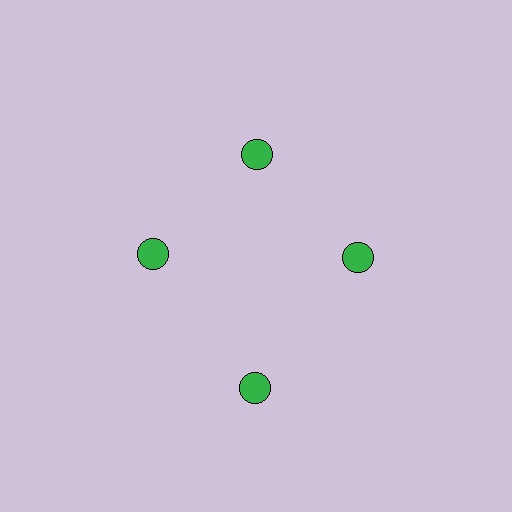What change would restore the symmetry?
The symmetry would be restored by moving it inward, back onto the ring so that all 4 circles sit at equal angles and equal distance from the center.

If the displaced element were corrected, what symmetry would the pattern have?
It would have 4-fold rotational symmetry — the pattern would map onto itself every 90 degrees.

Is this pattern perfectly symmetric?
No. The 4 green circles are arranged in a ring, but one element near the 6 o'clock position is pushed outward from the center, breaking the 4-fold rotational symmetry.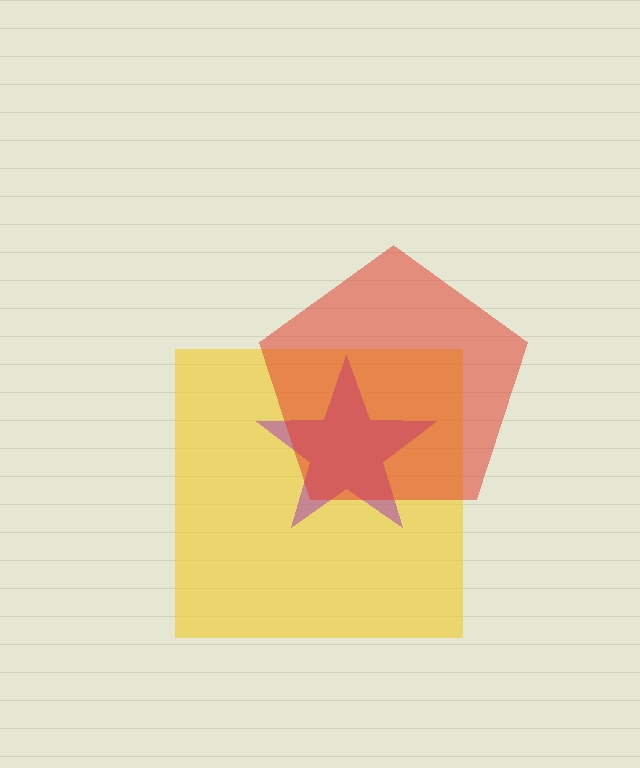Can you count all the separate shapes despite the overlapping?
Yes, there are 3 separate shapes.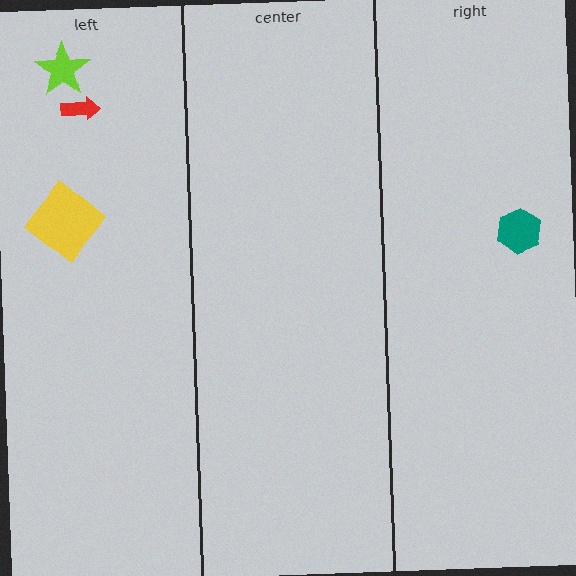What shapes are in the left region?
The lime star, the yellow diamond, the red arrow.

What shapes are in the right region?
The teal hexagon.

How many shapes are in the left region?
3.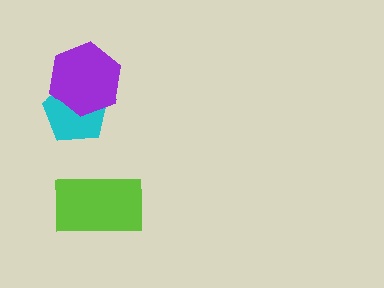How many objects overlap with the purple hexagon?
1 object overlaps with the purple hexagon.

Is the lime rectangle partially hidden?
No, no other shape covers it.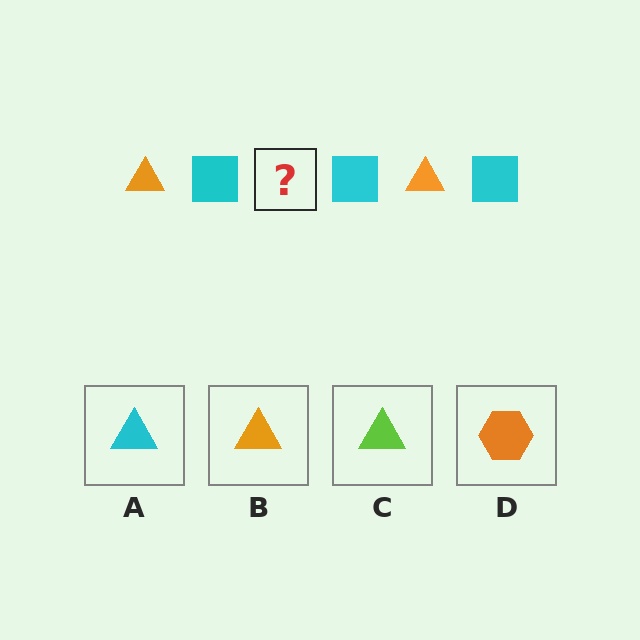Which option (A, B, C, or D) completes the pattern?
B.